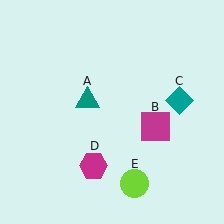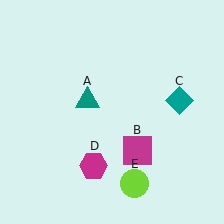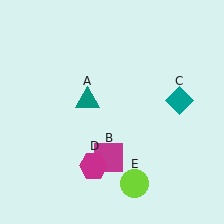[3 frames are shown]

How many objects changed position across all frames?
1 object changed position: magenta square (object B).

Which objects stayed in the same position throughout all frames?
Teal triangle (object A) and teal diamond (object C) and magenta hexagon (object D) and lime circle (object E) remained stationary.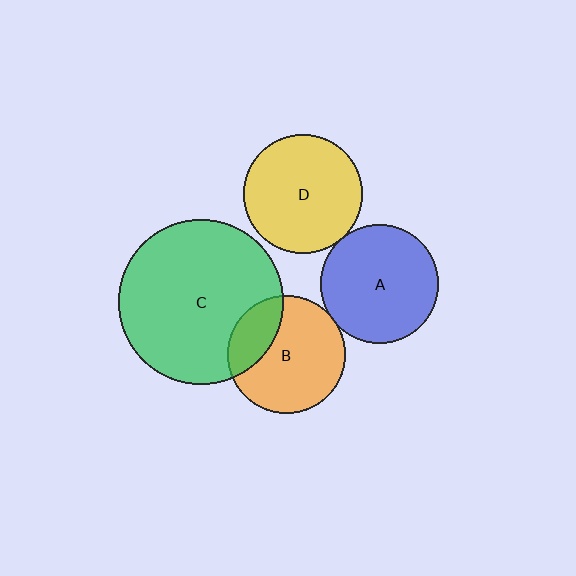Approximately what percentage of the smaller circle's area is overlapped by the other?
Approximately 25%.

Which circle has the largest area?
Circle C (green).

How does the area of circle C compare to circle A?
Approximately 2.0 times.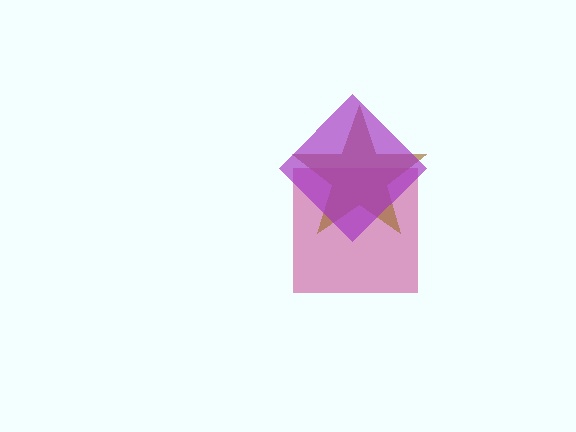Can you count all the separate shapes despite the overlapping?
Yes, there are 3 separate shapes.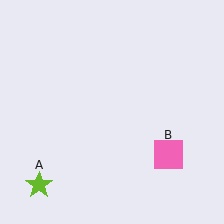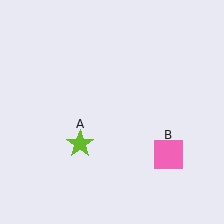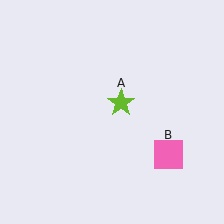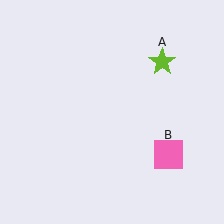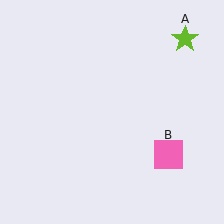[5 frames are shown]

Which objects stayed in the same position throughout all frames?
Pink square (object B) remained stationary.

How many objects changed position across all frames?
1 object changed position: lime star (object A).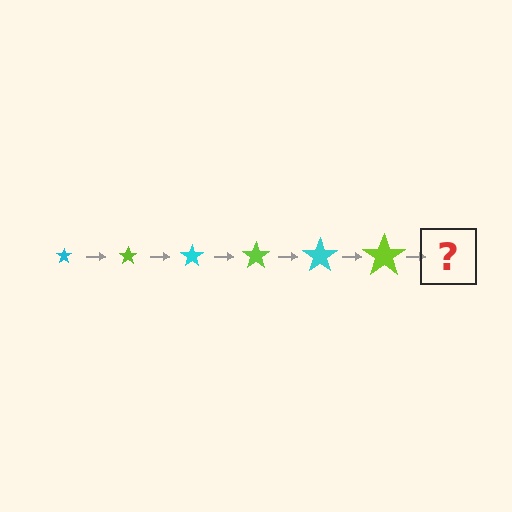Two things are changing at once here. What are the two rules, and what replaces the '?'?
The two rules are that the star grows larger each step and the color cycles through cyan and lime. The '?' should be a cyan star, larger than the previous one.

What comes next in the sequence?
The next element should be a cyan star, larger than the previous one.